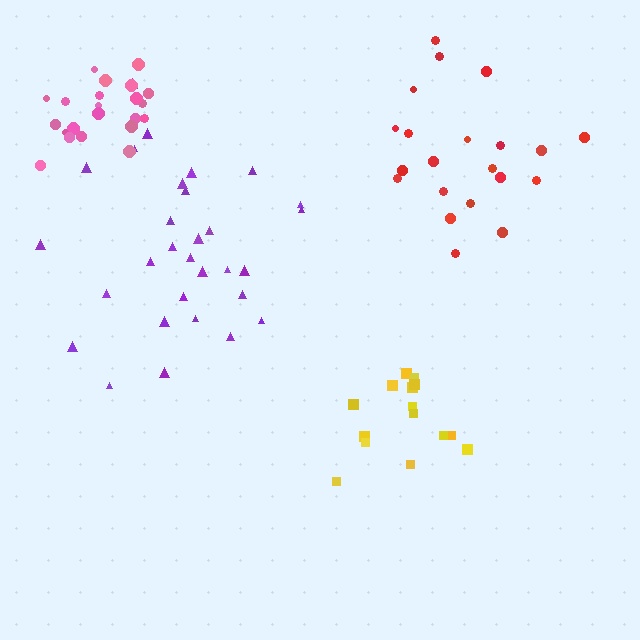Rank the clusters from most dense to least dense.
pink, yellow, red, purple.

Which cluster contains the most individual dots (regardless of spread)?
Purple (30).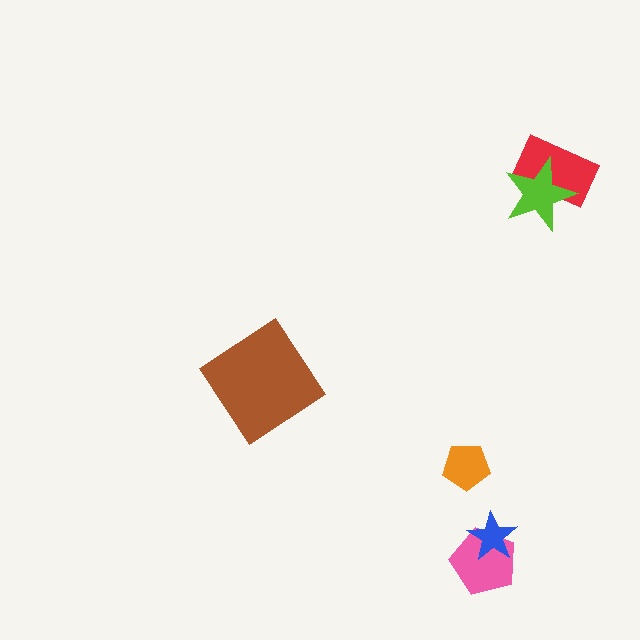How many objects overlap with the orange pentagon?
0 objects overlap with the orange pentagon.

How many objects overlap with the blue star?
1 object overlaps with the blue star.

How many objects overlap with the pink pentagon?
1 object overlaps with the pink pentagon.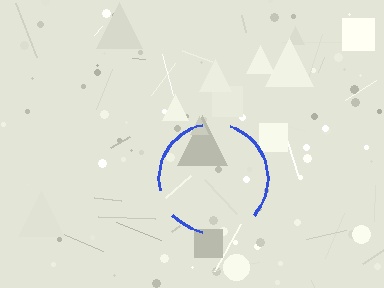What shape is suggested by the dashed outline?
The dashed outline suggests a circle.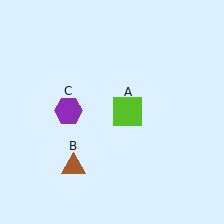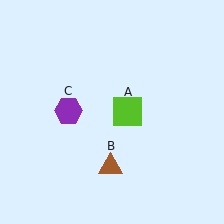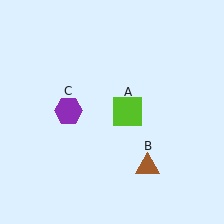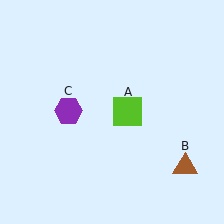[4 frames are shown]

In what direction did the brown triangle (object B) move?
The brown triangle (object B) moved right.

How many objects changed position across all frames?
1 object changed position: brown triangle (object B).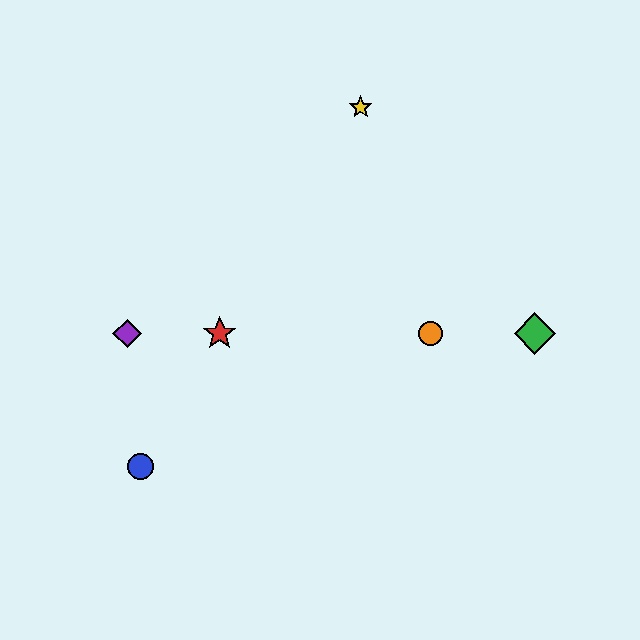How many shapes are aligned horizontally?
4 shapes (the red star, the green diamond, the purple diamond, the orange circle) are aligned horizontally.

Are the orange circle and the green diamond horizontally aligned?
Yes, both are at y≈333.